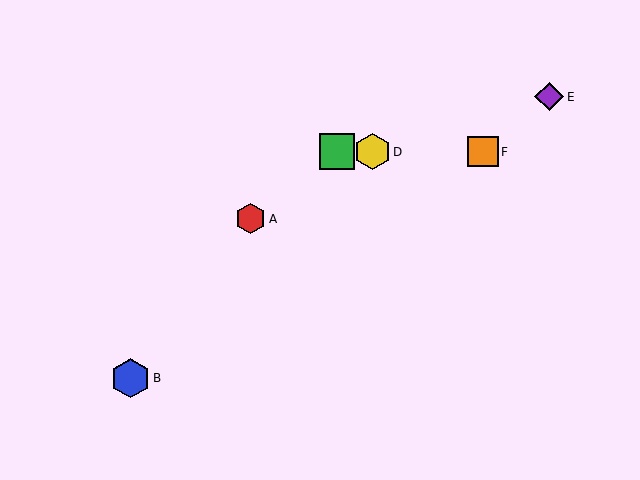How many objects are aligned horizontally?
3 objects (C, D, F) are aligned horizontally.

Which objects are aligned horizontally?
Objects C, D, F are aligned horizontally.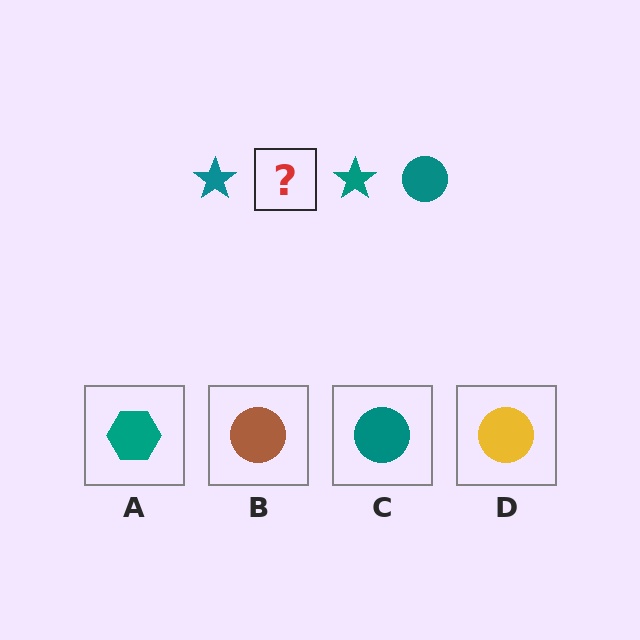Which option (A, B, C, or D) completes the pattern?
C.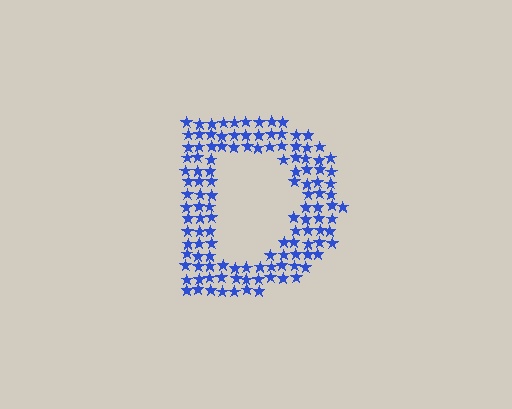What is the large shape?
The large shape is the letter D.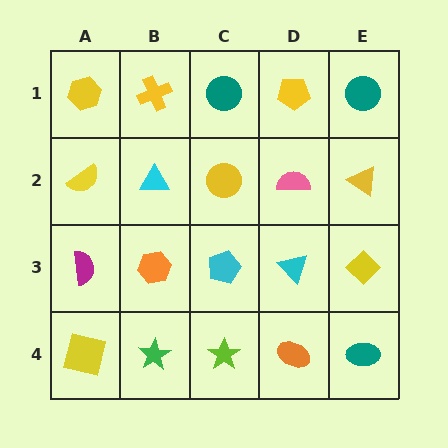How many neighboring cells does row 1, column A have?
2.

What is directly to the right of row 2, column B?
A yellow circle.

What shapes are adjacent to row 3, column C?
A yellow circle (row 2, column C), a lime star (row 4, column C), an orange hexagon (row 3, column B), a cyan triangle (row 3, column D).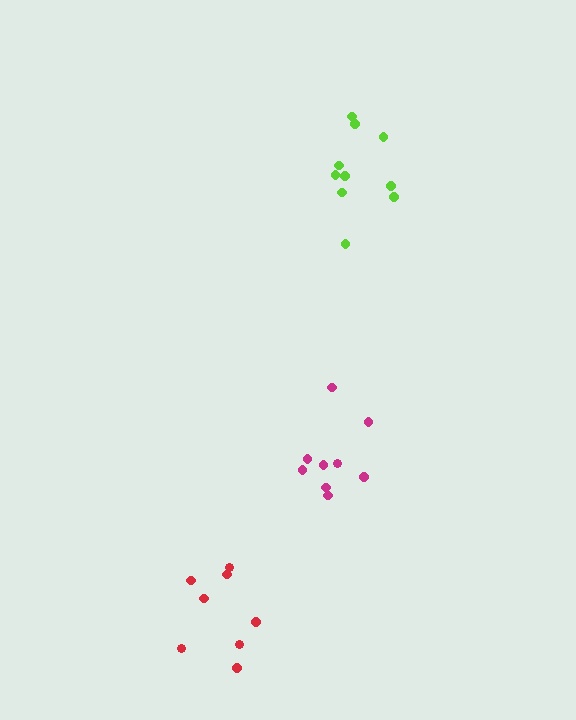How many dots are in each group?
Group 1: 9 dots, Group 2: 10 dots, Group 3: 8 dots (27 total).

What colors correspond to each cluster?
The clusters are colored: magenta, lime, red.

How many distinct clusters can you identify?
There are 3 distinct clusters.